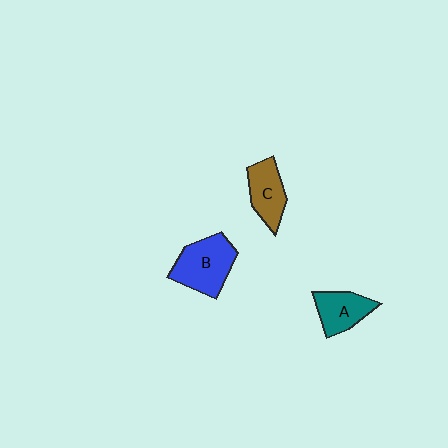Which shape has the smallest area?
Shape A (teal).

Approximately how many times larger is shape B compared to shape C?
Approximately 1.4 times.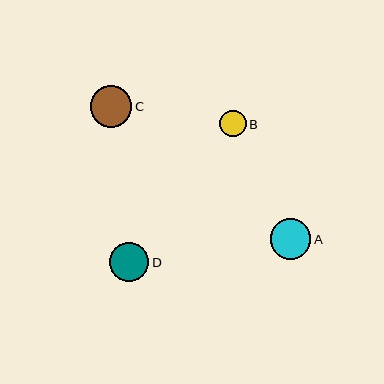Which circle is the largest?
Circle C is the largest with a size of approximately 41 pixels.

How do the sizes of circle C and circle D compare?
Circle C and circle D are approximately the same size.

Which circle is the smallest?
Circle B is the smallest with a size of approximately 26 pixels.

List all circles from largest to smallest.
From largest to smallest: C, A, D, B.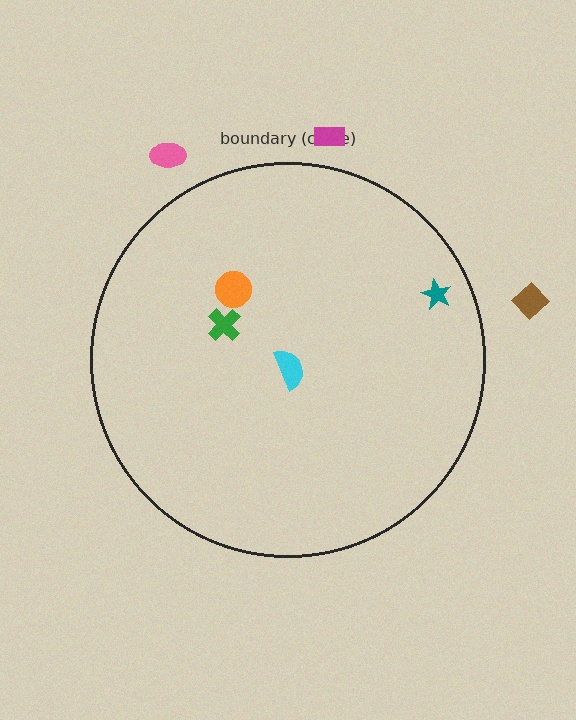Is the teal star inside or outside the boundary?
Inside.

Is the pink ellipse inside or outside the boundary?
Outside.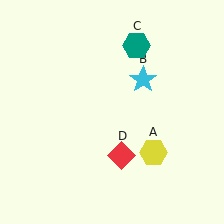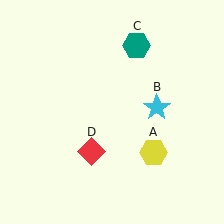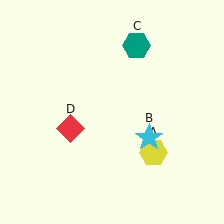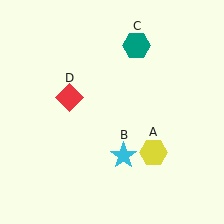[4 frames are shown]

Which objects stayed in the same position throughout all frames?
Yellow hexagon (object A) and teal hexagon (object C) remained stationary.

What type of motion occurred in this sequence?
The cyan star (object B), red diamond (object D) rotated clockwise around the center of the scene.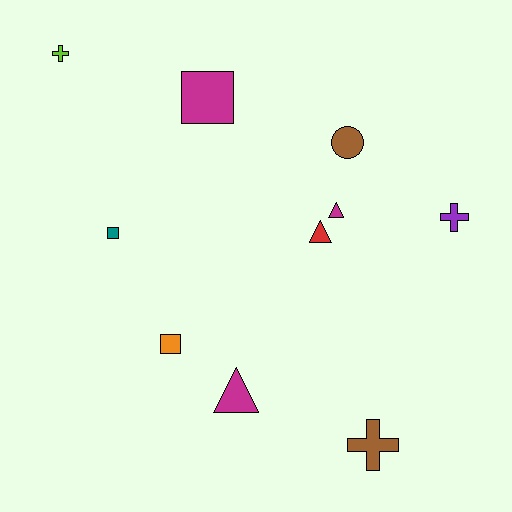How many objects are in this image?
There are 10 objects.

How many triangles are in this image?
There are 3 triangles.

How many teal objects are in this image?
There is 1 teal object.